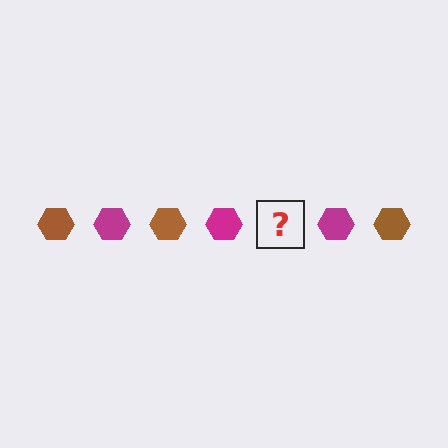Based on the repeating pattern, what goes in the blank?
The blank should be a brown hexagon.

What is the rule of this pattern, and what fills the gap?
The rule is that the pattern cycles through brown, magenta hexagons. The gap should be filled with a brown hexagon.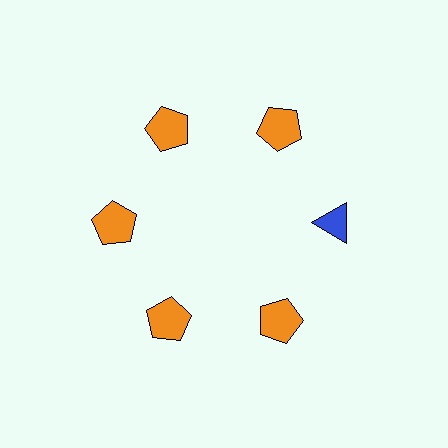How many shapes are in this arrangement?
There are 6 shapes arranged in a ring pattern.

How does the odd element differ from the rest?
It differs in both color (blue instead of orange) and shape (triangle instead of pentagon).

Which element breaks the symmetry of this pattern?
The blue triangle at roughly the 3 o'clock position breaks the symmetry. All other shapes are orange pentagons.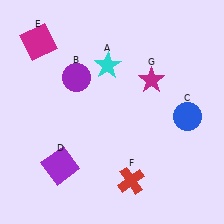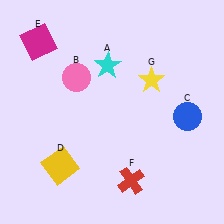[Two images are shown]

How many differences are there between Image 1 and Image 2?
There are 3 differences between the two images.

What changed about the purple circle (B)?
In Image 1, B is purple. In Image 2, it changed to pink.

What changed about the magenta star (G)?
In Image 1, G is magenta. In Image 2, it changed to yellow.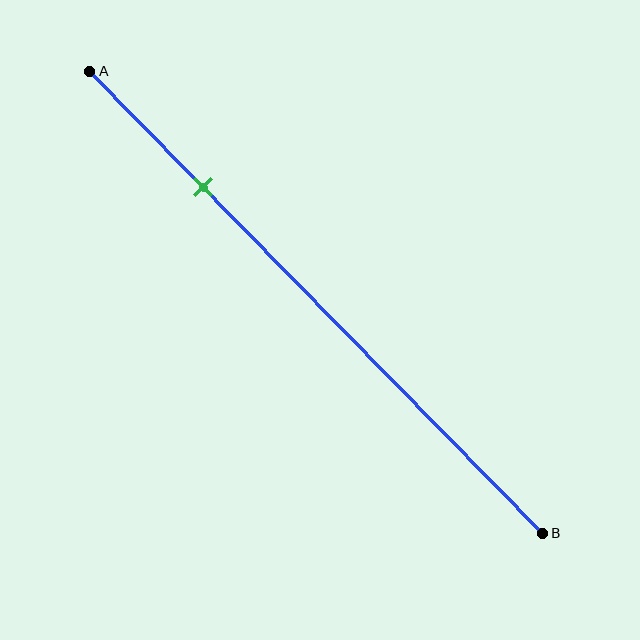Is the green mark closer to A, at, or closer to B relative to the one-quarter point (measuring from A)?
The green mark is approximately at the one-quarter point of segment AB.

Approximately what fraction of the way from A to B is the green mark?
The green mark is approximately 25% of the way from A to B.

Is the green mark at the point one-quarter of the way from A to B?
Yes, the mark is approximately at the one-quarter point.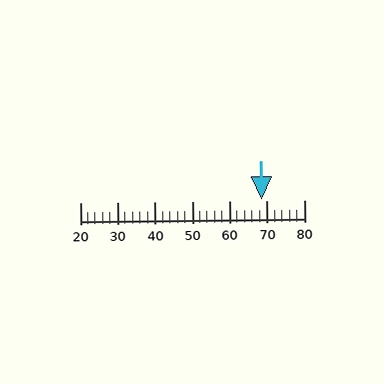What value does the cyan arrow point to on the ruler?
The cyan arrow points to approximately 69.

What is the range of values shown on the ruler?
The ruler shows values from 20 to 80.